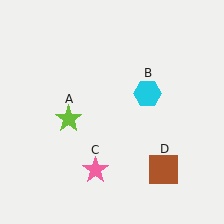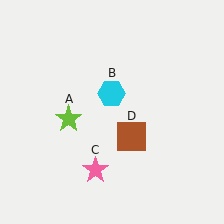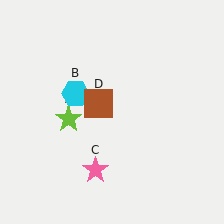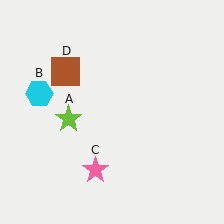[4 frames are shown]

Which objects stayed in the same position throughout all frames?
Lime star (object A) and pink star (object C) remained stationary.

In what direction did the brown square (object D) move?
The brown square (object D) moved up and to the left.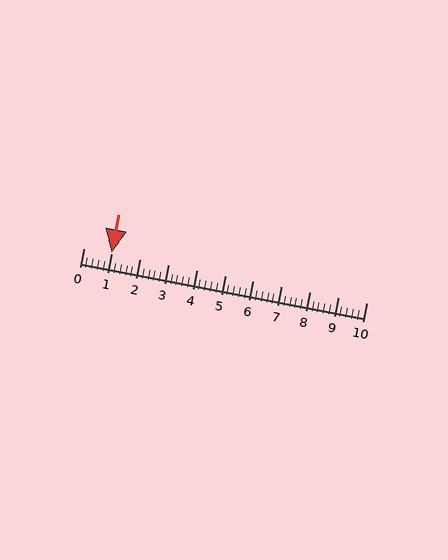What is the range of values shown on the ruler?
The ruler shows values from 0 to 10.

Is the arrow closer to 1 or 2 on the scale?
The arrow is closer to 1.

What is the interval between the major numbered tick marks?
The major tick marks are spaced 1 units apart.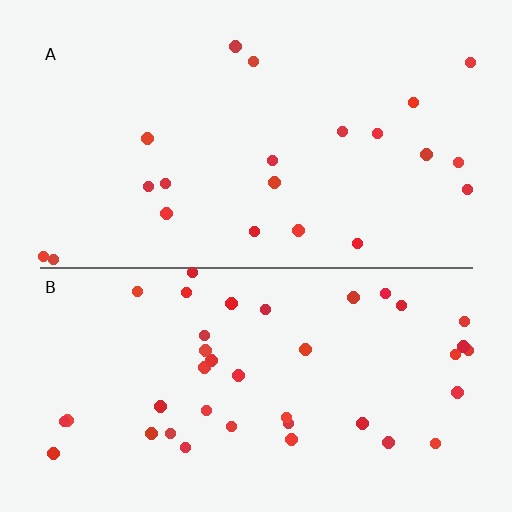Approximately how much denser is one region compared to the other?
Approximately 1.9× — region B over region A.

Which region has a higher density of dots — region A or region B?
B (the bottom).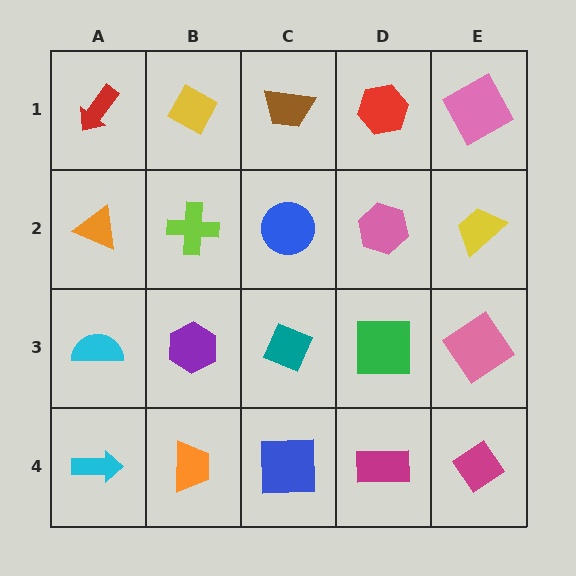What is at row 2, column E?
A yellow trapezoid.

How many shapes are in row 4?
5 shapes.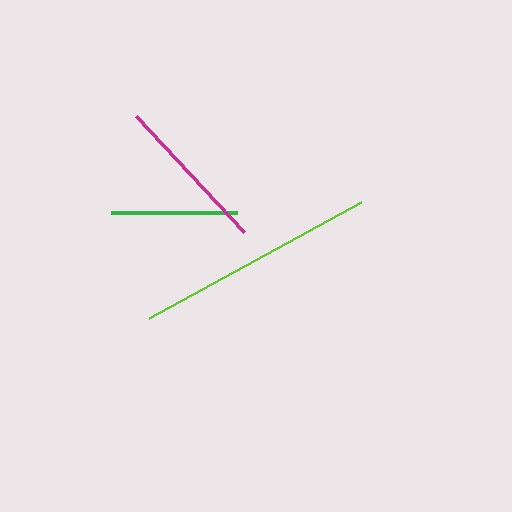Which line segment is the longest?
The lime line is the longest at approximately 242 pixels.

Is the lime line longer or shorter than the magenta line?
The lime line is longer than the magenta line.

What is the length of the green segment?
The green segment is approximately 126 pixels long.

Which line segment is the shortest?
The green line is the shortest at approximately 126 pixels.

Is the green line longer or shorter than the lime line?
The lime line is longer than the green line.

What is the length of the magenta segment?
The magenta segment is approximately 159 pixels long.